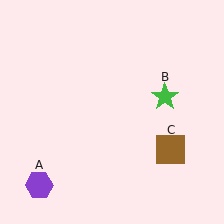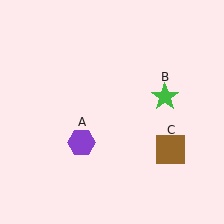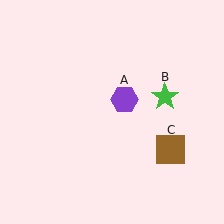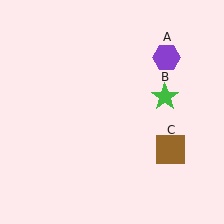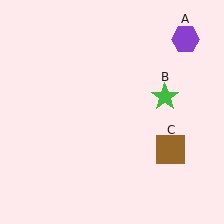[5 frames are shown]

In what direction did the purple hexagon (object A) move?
The purple hexagon (object A) moved up and to the right.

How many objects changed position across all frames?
1 object changed position: purple hexagon (object A).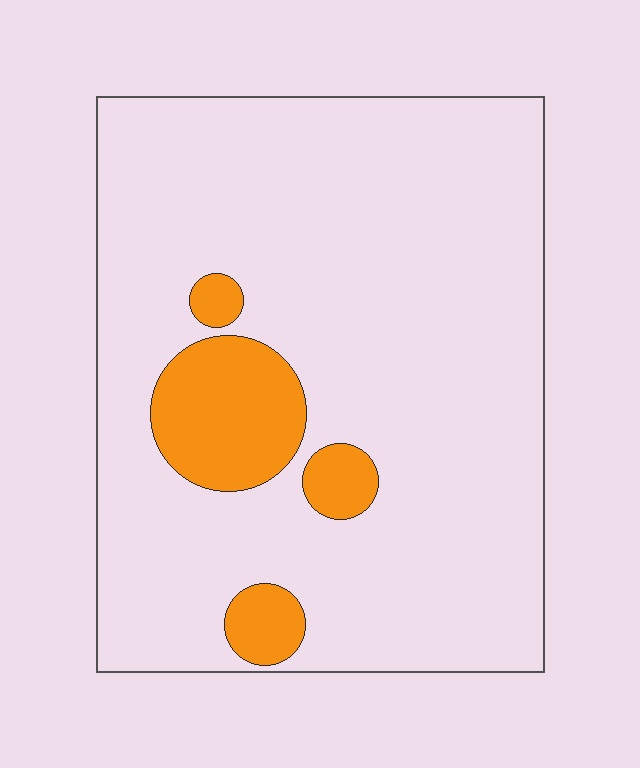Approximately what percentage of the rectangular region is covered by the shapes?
Approximately 10%.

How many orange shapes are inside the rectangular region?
4.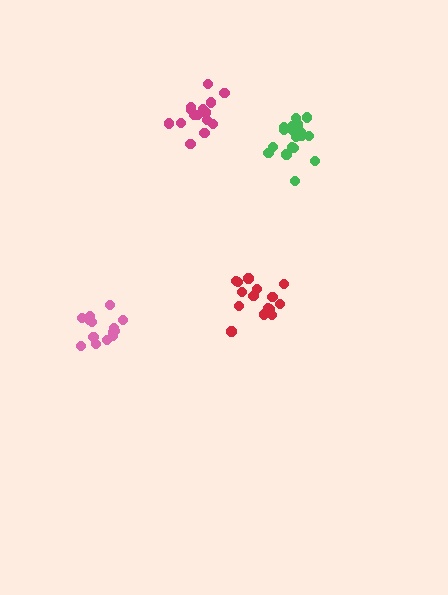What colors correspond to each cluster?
The clusters are colored: magenta, red, green, pink.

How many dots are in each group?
Group 1: 16 dots, Group 2: 15 dots, Group 3: 20 dots, Group 4: 14 dots (65 total).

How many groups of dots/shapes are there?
There are 4 groups.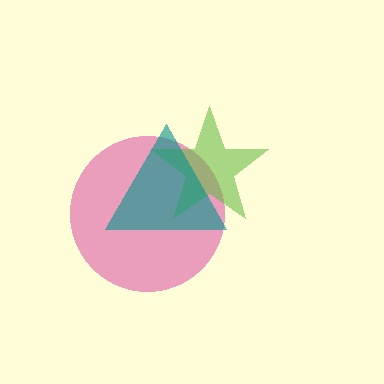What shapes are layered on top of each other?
The layered shapes are: a pink circle, a lime star, a teal triangle.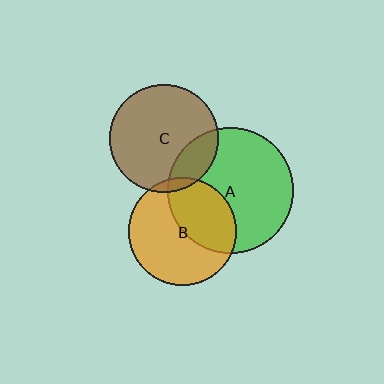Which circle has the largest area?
Circle A (green).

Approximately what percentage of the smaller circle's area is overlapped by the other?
Approximately 40%.